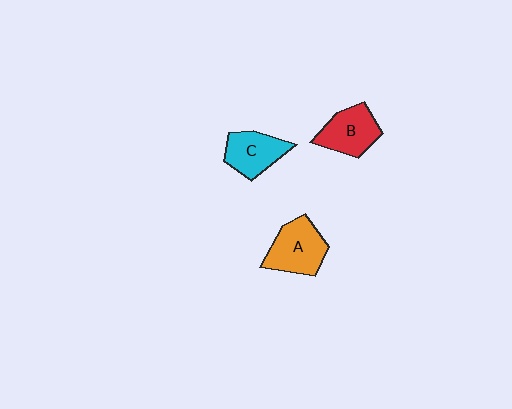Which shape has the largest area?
Shape A (orange).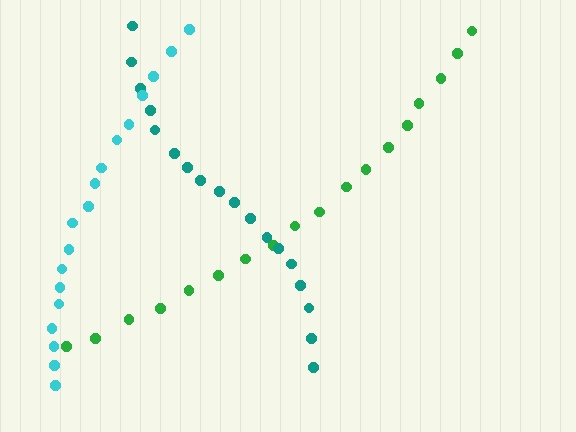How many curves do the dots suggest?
There are 3 distinct paths.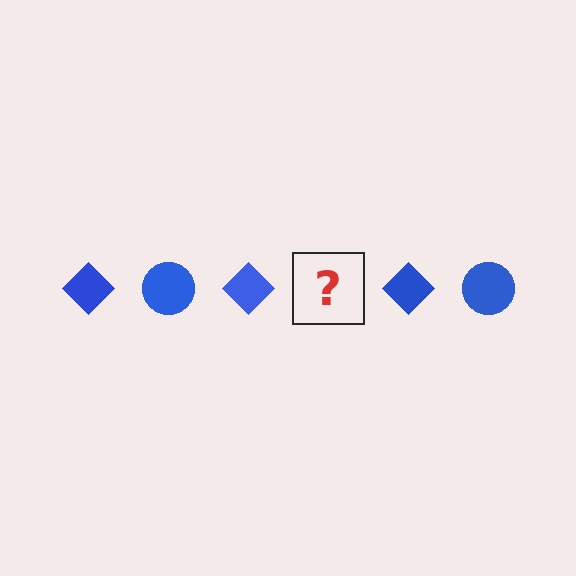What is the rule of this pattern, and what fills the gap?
The rule is that the pattern cycles through diamond, circle shapes in blue. The gap should be filled with a blue circle.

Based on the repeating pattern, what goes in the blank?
The blank should be a blue circle.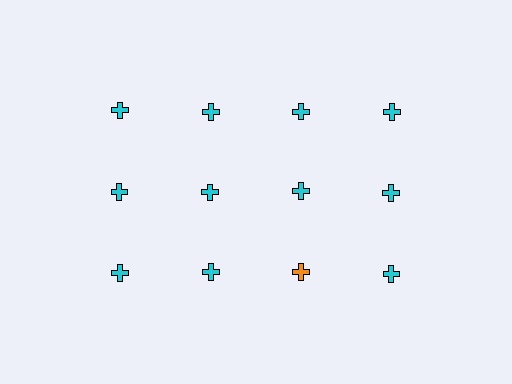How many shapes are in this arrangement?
There are 12 shapes arranged in a grid pattern.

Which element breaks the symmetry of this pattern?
The orange cross in the third row, center column breaks the symmetry. All other shapes are cyan crosses.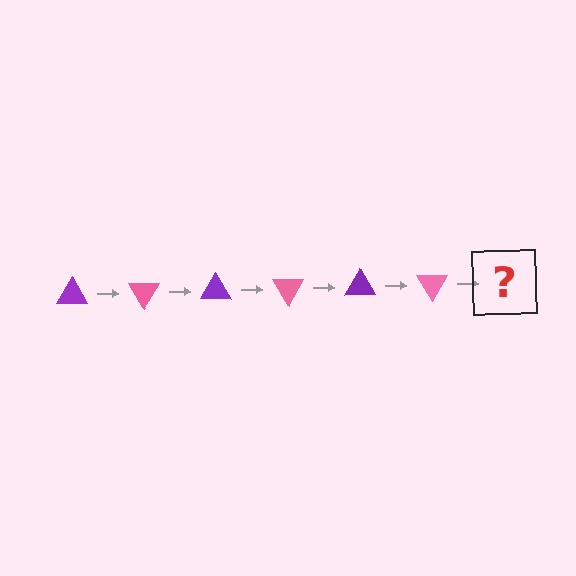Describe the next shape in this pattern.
It should be a purple triangle, rotated 360 degrees from the start.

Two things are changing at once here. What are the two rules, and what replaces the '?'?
The two rules are that it rotates 60 degrees each step and the color cycles through purple and pink. The '?' should be a purple triangle, rotated 360 degrees from the start.